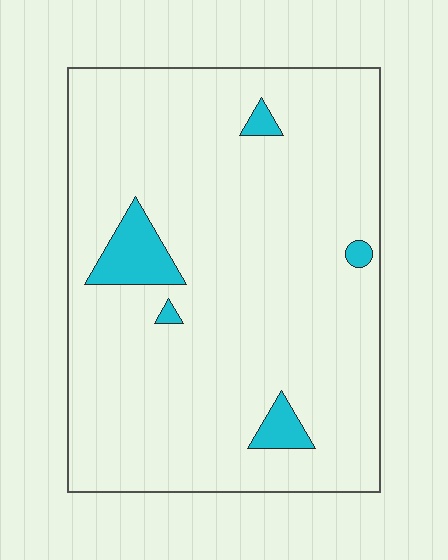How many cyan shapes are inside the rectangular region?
5.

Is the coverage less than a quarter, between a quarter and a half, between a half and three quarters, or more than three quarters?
Less than a quarter.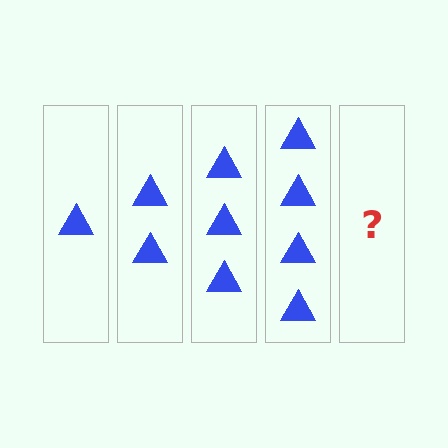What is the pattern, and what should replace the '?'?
The pattern is that each step adds one more triangle. The '?' should be 5 triangles.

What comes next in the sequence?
The next element should be 5 triangles.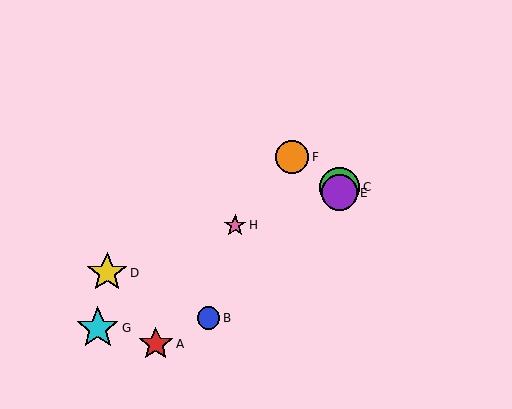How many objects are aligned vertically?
2 objects (C, E) are aligned vertically.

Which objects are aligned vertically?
Objects C, E are aligned vertically.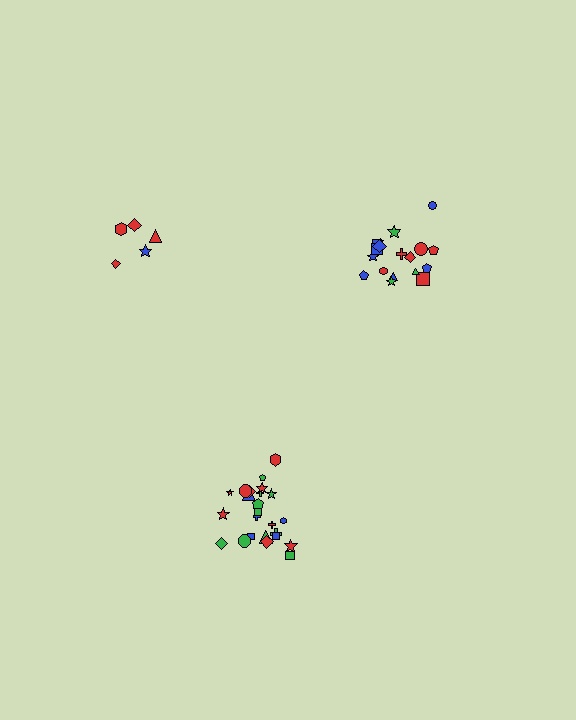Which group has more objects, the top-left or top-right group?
The top-right group.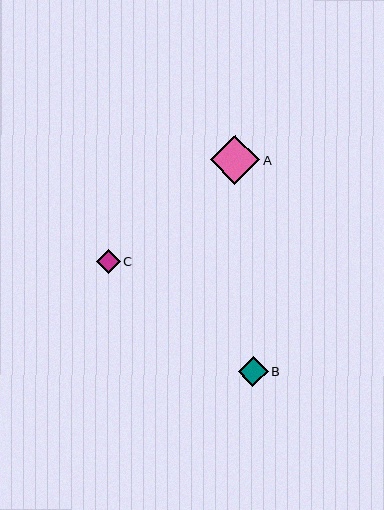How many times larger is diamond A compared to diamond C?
Diamond A is approximately 2.0 times the size of diamond C.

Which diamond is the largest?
Diamond A is the largest with a size of approximately 49 pixels.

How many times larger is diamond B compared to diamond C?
Diamond B is approximately 1.2 times the size of diamond C.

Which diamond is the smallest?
Diamond C is the smallest with a size of approximately 24 pixels.